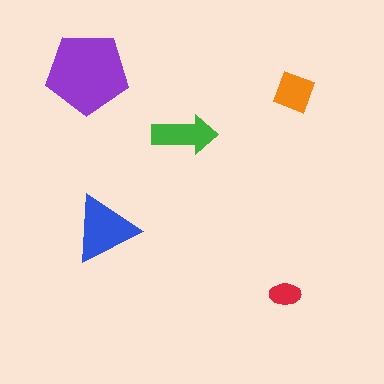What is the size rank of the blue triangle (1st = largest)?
2nd.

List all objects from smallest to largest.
The red ellipse, the orange square, the green arrow, the blue triangle, the purple pentagon.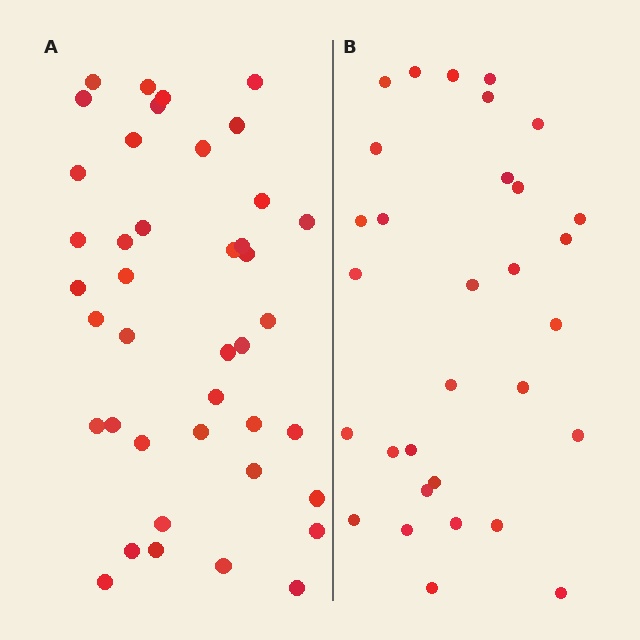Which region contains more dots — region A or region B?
Region A (the left region) has more dots.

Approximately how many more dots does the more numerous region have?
Region A has roughly 10 or so more dots than region B.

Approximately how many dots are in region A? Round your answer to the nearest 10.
About 40 dots. (The exact count is 41, which rounds to 40.)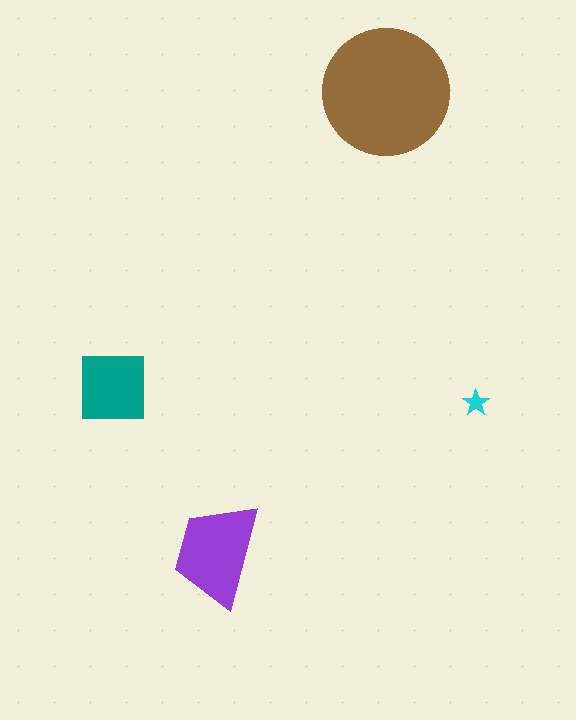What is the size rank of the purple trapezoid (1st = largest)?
2nd.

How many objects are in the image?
There are 4 objects in the image.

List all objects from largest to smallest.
The brown circle, the purple trapezoid, the teal square, the cyan star.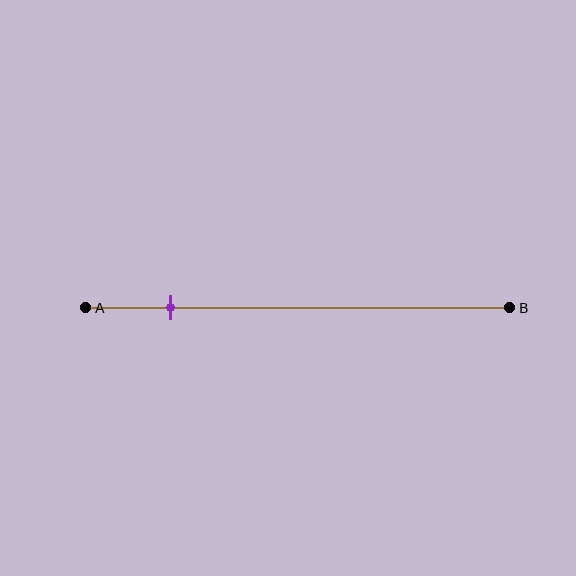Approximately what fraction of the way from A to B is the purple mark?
The purple mark is approximately 20% of the way from A to B.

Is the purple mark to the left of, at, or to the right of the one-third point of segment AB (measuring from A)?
The purple mark is to the left of the one-third point of segment AB.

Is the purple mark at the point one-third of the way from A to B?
No, the mark is at about 20% from A, not at the 33% one-third point.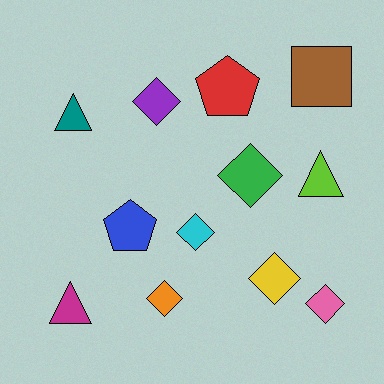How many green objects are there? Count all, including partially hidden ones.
There is 1 green object.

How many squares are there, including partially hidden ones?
There is 1 square.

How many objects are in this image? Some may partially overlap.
There are 12 objects.